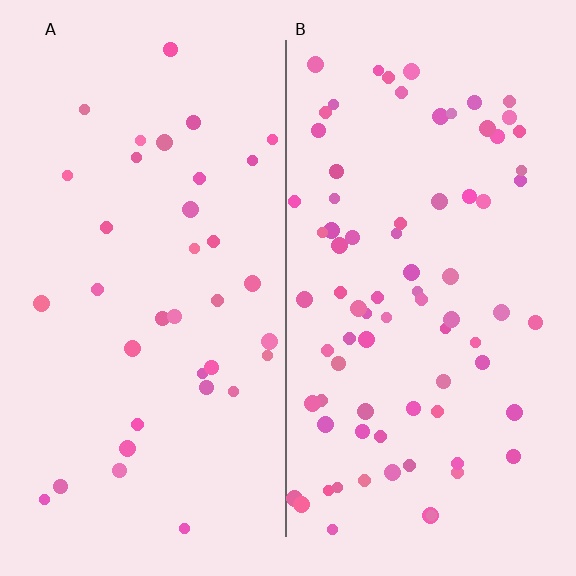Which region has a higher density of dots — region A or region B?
B (the right).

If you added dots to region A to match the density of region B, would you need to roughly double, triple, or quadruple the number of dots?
Approximately double.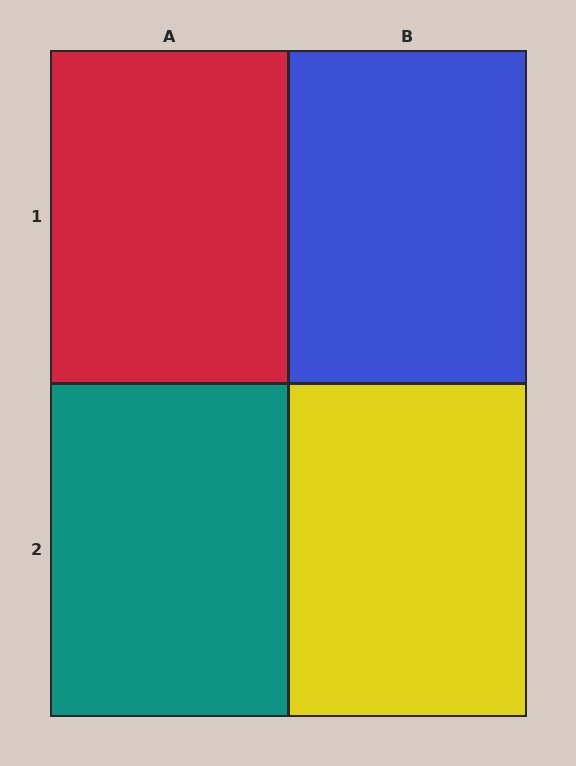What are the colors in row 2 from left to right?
Teal, yellow.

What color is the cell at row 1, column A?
Red.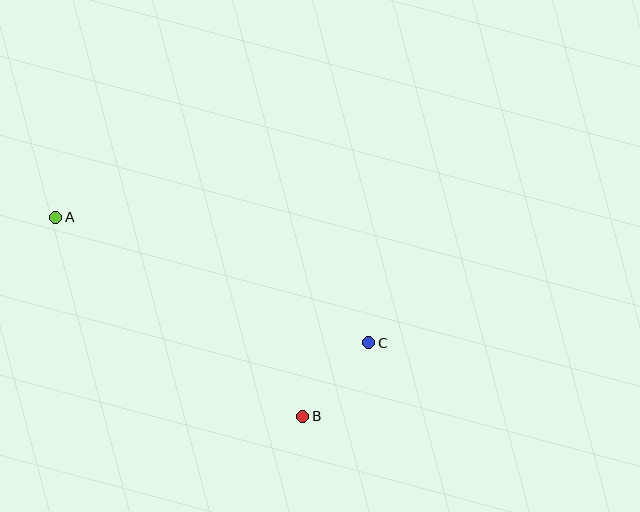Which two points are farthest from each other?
Points A and C are farthest from each other.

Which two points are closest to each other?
Points B and C are closest to each other.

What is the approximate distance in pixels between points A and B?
The distance between A and B is approximately 318 pixels.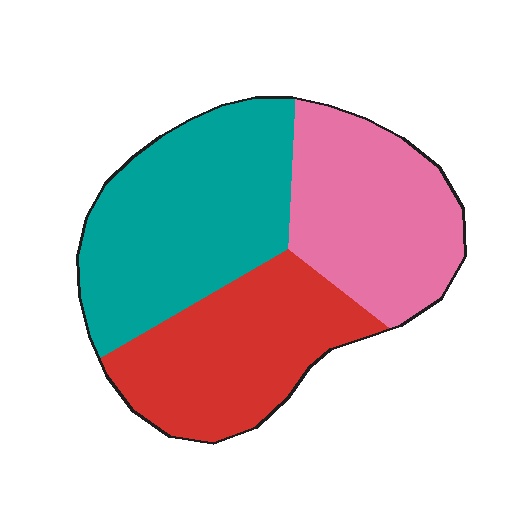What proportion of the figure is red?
Red takes up about one third (1/3) of the figure.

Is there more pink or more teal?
Teal.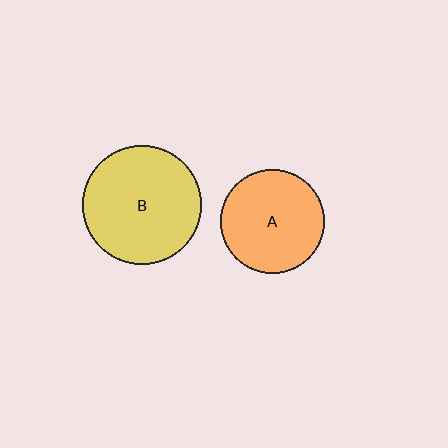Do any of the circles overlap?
No, none of the circles overlap.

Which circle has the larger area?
Circle B (yellow).